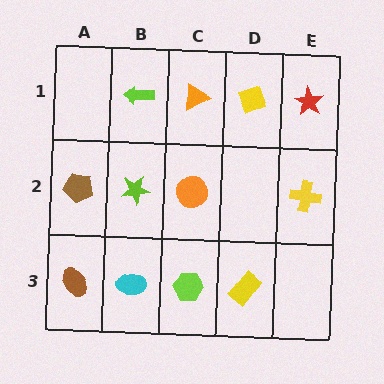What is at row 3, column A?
A brown ellipse.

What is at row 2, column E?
A yellow cross.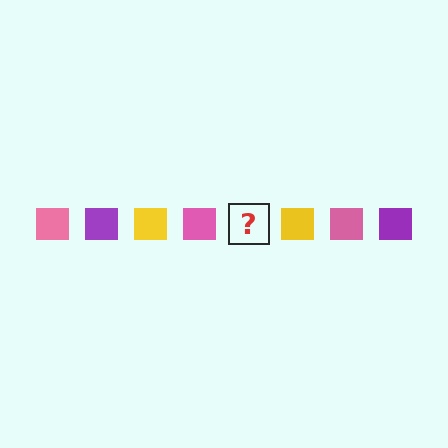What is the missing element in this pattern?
The missing element is a purple square.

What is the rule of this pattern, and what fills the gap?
The rule is that the pattern cycles through pink, purple, yellow squares. The gap should be filled with a purple square.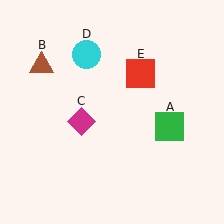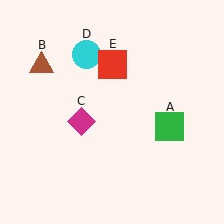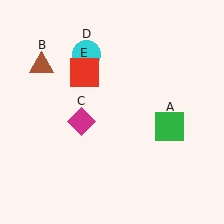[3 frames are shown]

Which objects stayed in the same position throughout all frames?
Green square (object A) and brown triangle (object B) and magenta diamond (object C) and cyan circle (object D) remained stationary.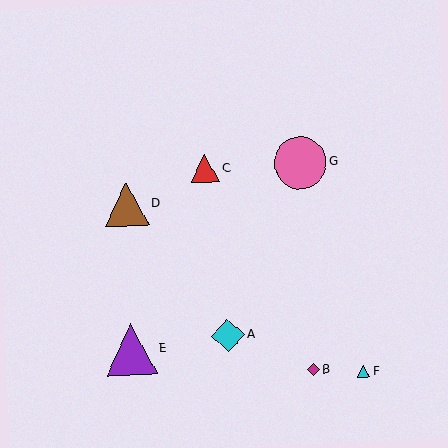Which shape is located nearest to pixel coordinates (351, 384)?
The cyan triangle (labeled F) at (364, 371) is nearest to that location.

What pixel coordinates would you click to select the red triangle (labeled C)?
Click at (205, 169) to select the red triangle C.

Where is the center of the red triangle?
The center of the red triangle is at (205, 169).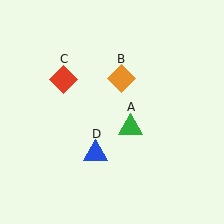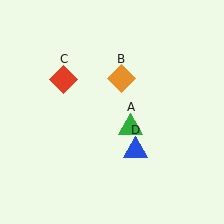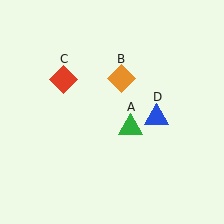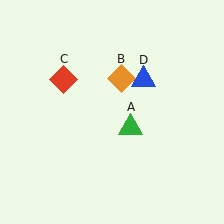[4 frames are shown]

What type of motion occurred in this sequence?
The blue triangle (object D) rotated counterclockwise around the center of the scene.